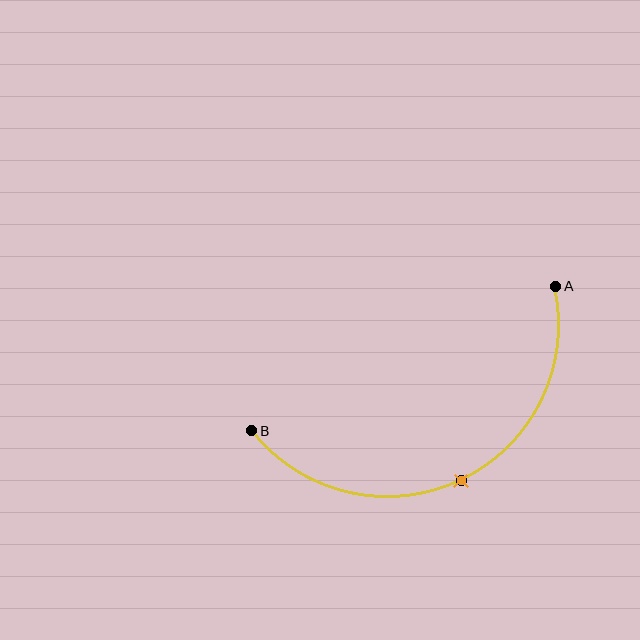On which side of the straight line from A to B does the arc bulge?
The arc bulges below the straight line connecting A and B.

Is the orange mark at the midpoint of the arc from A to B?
Yes. The orange mark lies on the arc at equal arc-length from both A and B — it is the arc midpoint.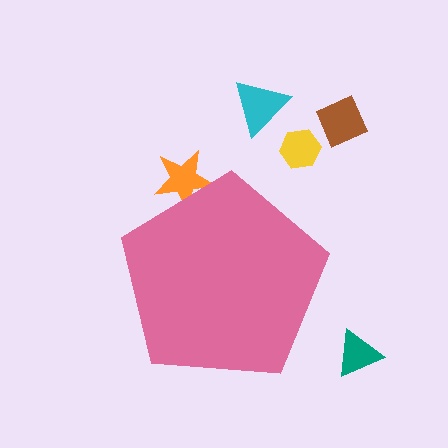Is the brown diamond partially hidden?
No, the brown diamond is fully visible.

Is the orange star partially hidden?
Yes, the orange star is partially hidden behind the pink pentagon.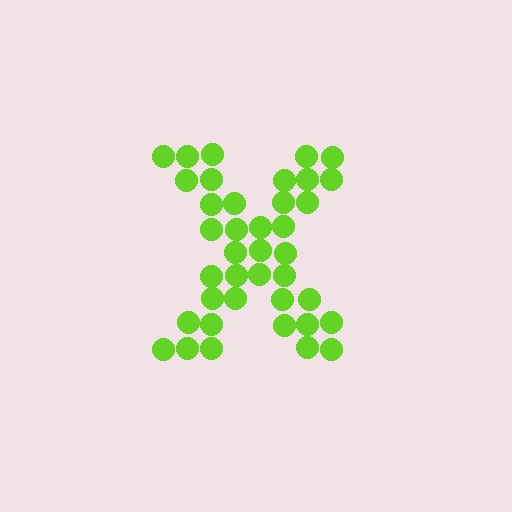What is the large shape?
The large shape is the letter X.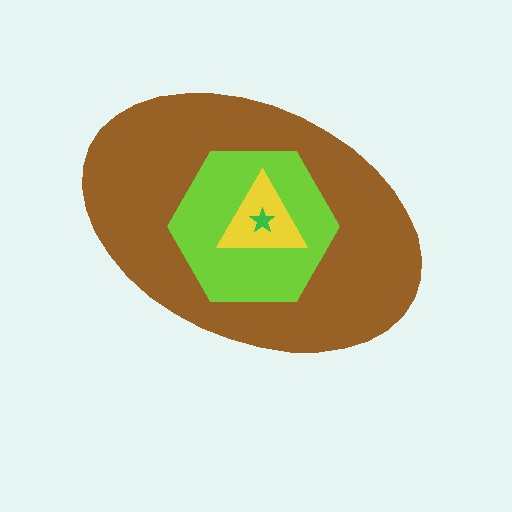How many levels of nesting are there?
4.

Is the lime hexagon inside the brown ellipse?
Yes.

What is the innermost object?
The green star.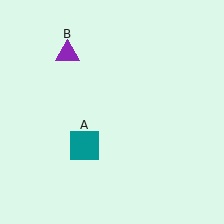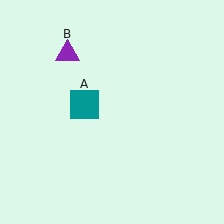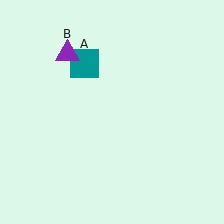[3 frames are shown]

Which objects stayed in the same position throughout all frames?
Purple triangle (object B) remained stationary.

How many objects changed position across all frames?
1 object changed position: teal square (object A).